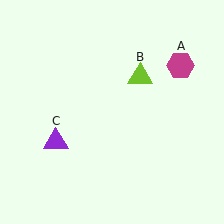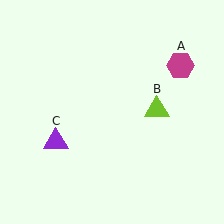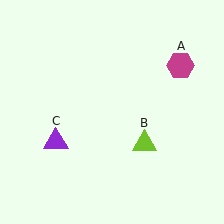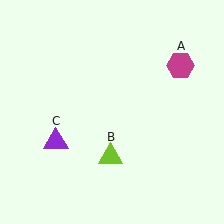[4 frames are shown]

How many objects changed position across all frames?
1 object changed position: lime triangle (object B).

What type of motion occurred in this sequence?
The lime triangle (object B) rotated clockwise around the center of the scene.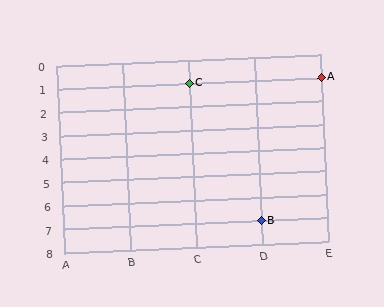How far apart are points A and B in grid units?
Points A and B are 1 column and 6 rows apart (about 6.1 grid units diagonally).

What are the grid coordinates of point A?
Point A is at grid coordinates (E, 1).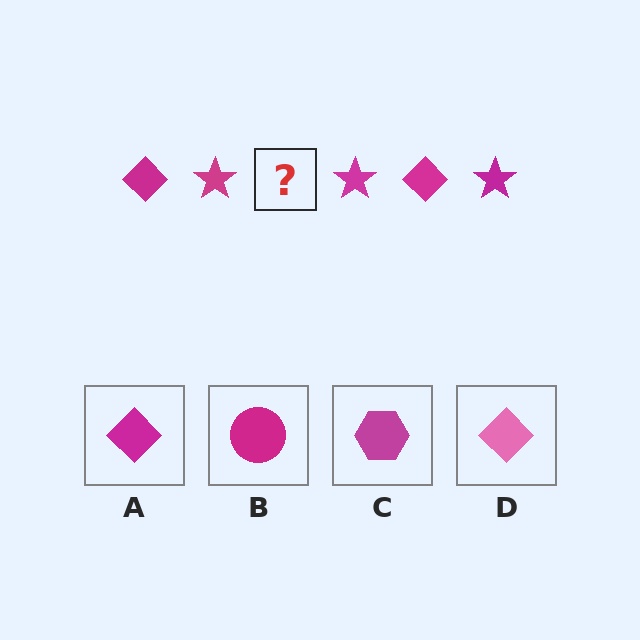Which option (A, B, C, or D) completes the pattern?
A.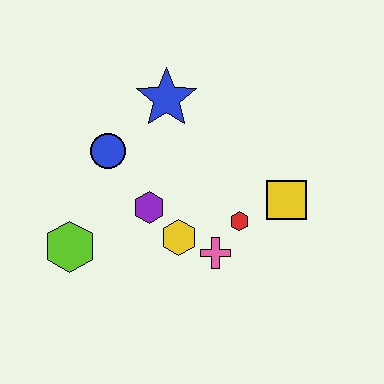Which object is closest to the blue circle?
The purple hexagon is closest to the blue circle.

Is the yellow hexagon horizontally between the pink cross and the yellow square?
No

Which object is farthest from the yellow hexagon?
The blue star is farthest from the yellow hexagon.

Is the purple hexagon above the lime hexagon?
Yes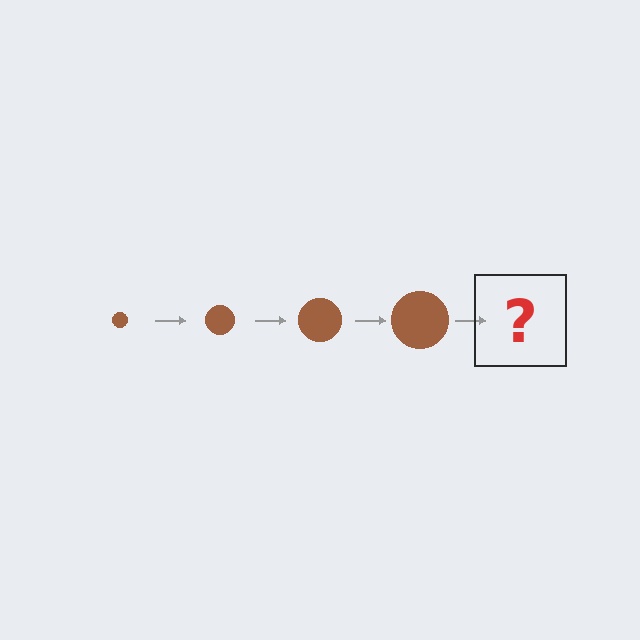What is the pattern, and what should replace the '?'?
The pattern is that the circle gets progressively larger each step. The '?' should be a brown circle, larger than the previous one.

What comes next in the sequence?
The next element should be a brown circle, larger than the previous one.